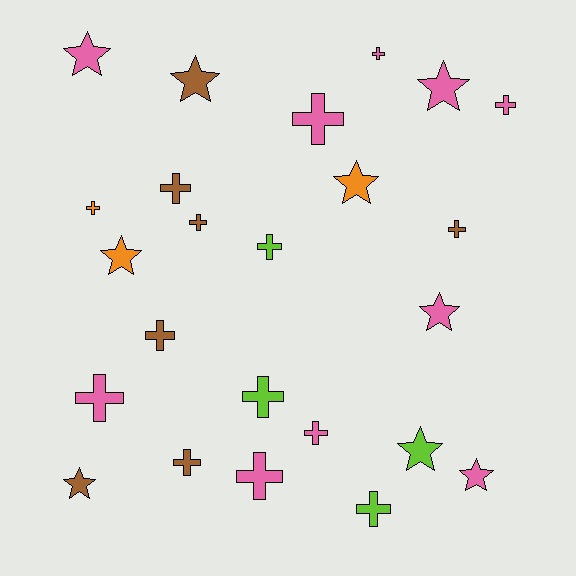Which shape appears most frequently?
Cross, with 15 objects.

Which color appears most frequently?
Pink, with 10 objects.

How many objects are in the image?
There are 24 objects.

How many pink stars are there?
There are 4 pink stars.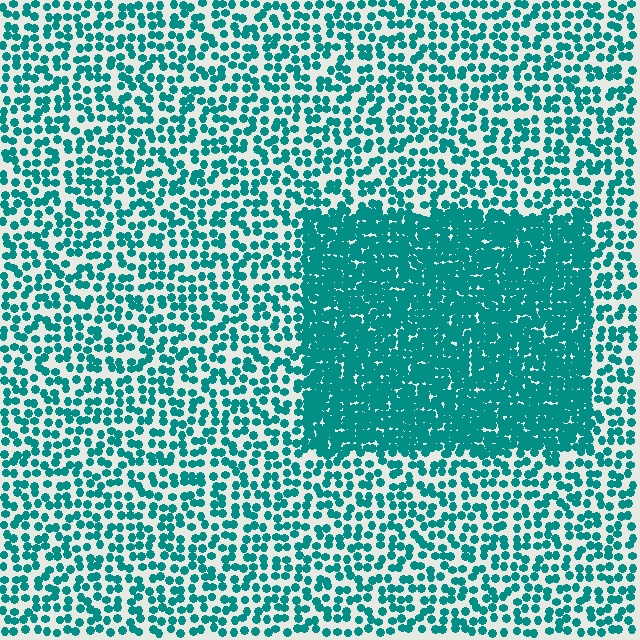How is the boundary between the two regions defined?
The boundary is defined by a change in element density (approximately 2.4x ratio). All elements are the same color, size, and shape.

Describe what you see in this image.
The image contains small teal elements arranged at two different densities. A rectangle-shaped region is visible where the elements are more densely packed than the surrounding area.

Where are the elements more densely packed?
The elements are more densely packed inside the rectangle boundary.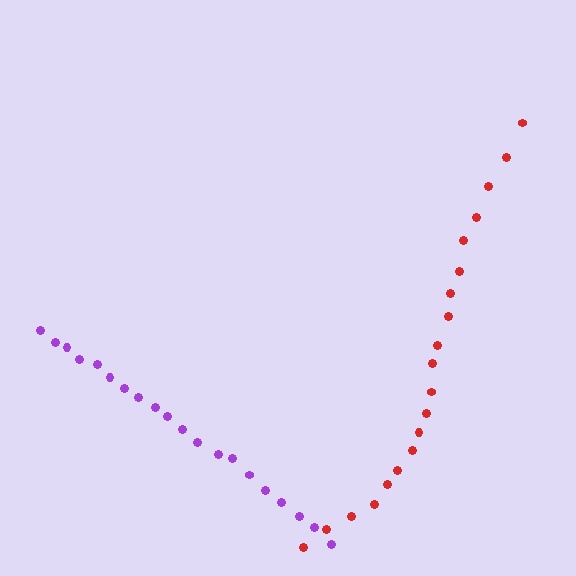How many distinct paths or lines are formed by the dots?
There are 2 distinct paths.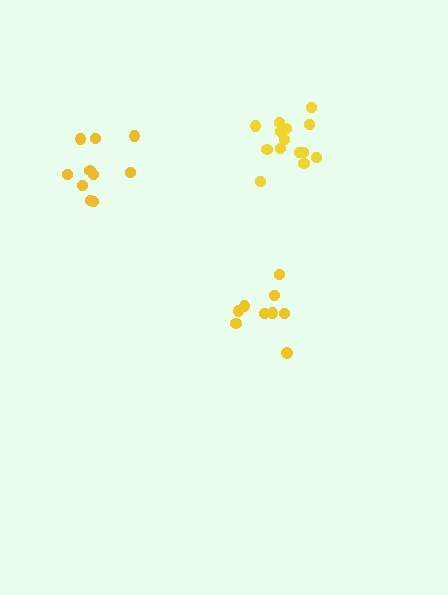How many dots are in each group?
Group 1: 9 dots, Group 2: 10 dots, Group 3: 14 dots (33 total).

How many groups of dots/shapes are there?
There are 3 groups.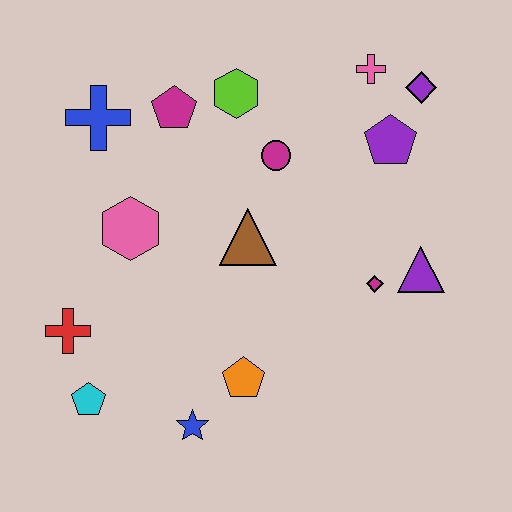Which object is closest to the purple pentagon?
The purple diamond is closest to the purple pentagon.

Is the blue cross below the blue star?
No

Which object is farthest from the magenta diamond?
The blue cross is farthest from the magenta diamond.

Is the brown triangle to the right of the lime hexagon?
Yes